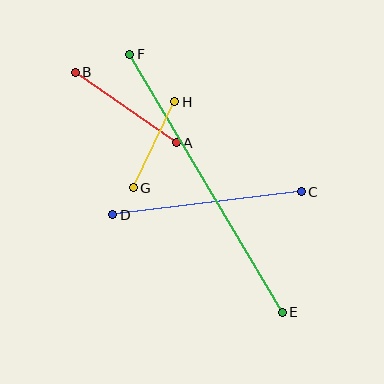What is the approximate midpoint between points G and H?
The midpoint is at approximately (154, 145) pixels.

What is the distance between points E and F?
The distance is approximately 300 pixels.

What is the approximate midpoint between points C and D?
The midpoint is at approximately (207, 203) pixels.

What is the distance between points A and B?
The distance is approximately 123 pixels.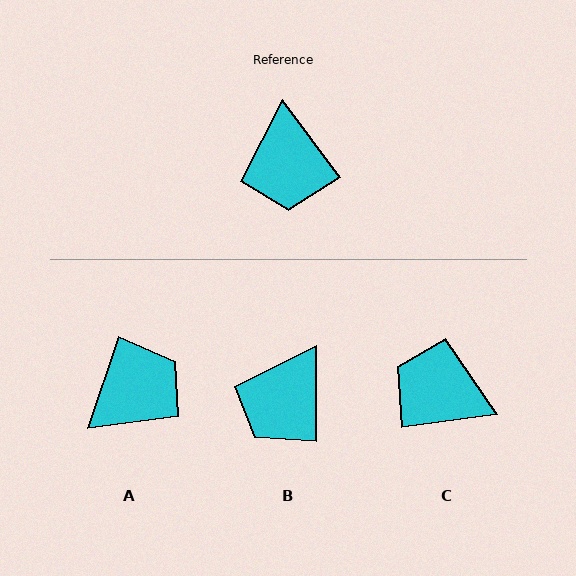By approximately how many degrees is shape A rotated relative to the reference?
Approximately 124 degrees counter-clockwise.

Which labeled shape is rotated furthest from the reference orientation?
A, about 124 degrees away.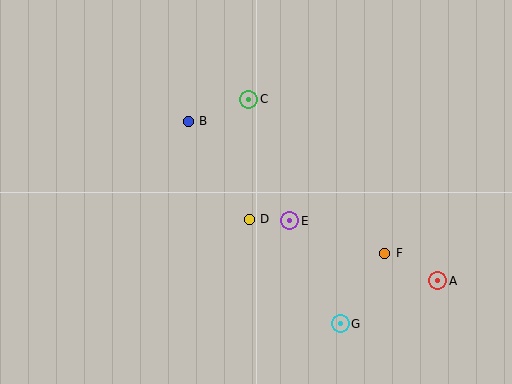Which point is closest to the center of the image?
Point D at (249, 219) is closest to the center.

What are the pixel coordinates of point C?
Point C is at (249, 99).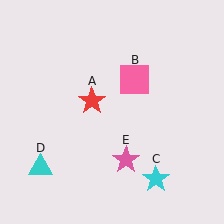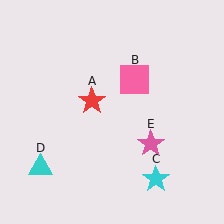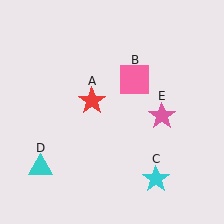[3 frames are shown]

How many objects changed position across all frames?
1 object changed position: pink star (object E).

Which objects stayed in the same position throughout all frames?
Red star (object A) and pink square (object B) and cyan star (object C) and cyan triangle (object D) remained stationary.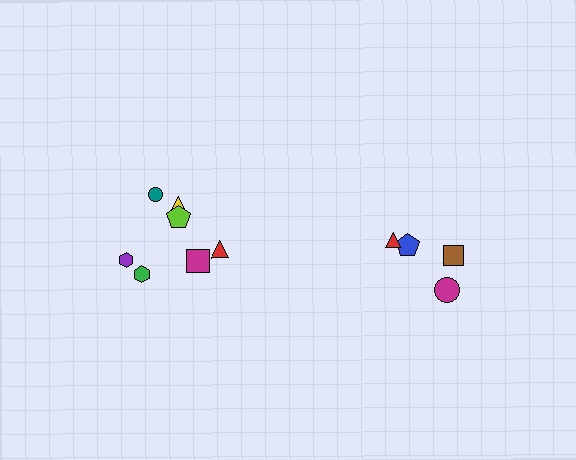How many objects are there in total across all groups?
There are 11 objects.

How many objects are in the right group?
There are 4 objects.